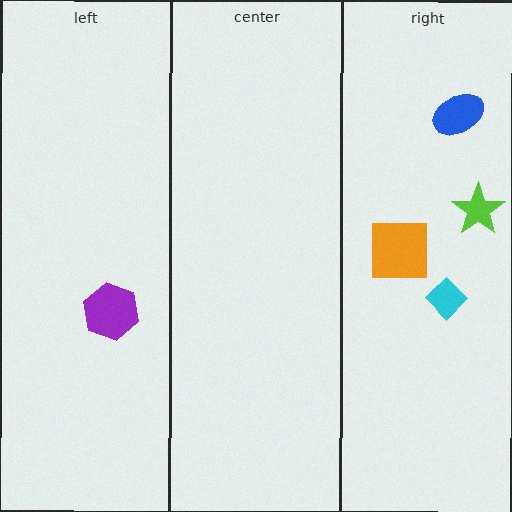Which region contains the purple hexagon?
The left region.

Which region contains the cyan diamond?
The right region.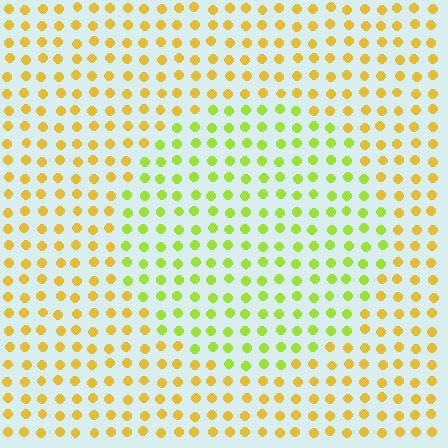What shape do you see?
I see a circle.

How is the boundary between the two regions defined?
The boundary is defined purely by a slight shift in hue (about 39 degrees). Spacing, size, and orientation are identical on both sides.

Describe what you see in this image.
The image is filled with small yellow elements in a uniform arrangement. A circle-shaped region is visible where the elements are tinted to a slightly different hue, forming a subtle color boundary.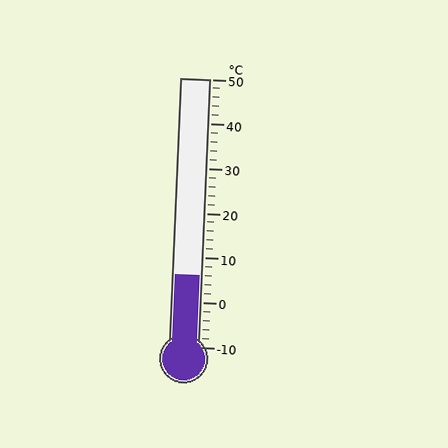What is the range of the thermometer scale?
The thermometer scale ranges from -10°C to 50°C.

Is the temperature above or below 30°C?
The temperature is below 30°C.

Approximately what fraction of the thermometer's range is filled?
The thermometer is filled to approximately 25% of its range.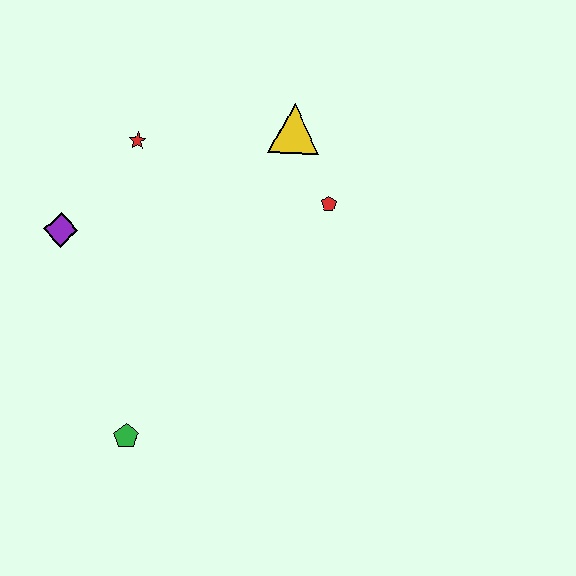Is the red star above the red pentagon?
Yes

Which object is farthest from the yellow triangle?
The green pentagon is farthest from the yellow triangle.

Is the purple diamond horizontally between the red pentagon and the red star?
No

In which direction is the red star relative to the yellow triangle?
The red star is to the left of the yellow triangle.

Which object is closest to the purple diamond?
The red star is closest to the purple diamond.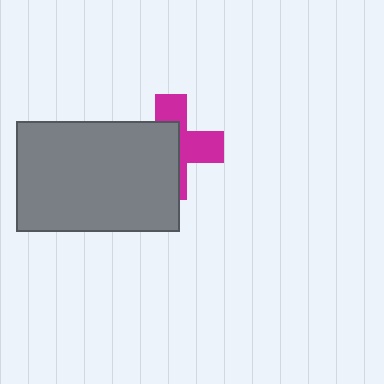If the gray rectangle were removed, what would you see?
You would see the complete magenta cross.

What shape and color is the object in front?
The object in front is a gray rectangle.